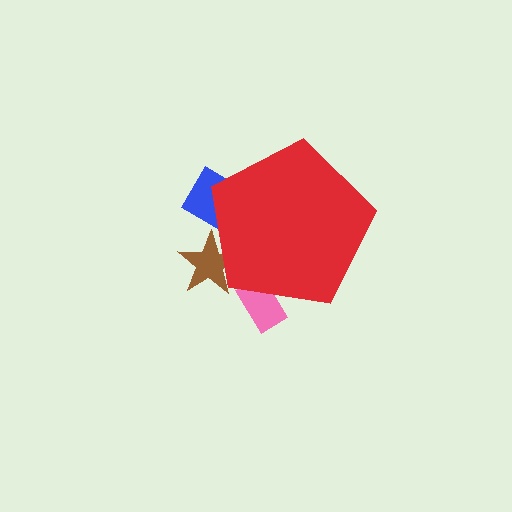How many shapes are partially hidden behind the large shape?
3 shapes are partially hidden.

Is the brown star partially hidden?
Yes, the brown star is partially hidden behind the red pentagon.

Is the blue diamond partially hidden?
Yes, the blue diamond is partially hidden behind the red pentagon.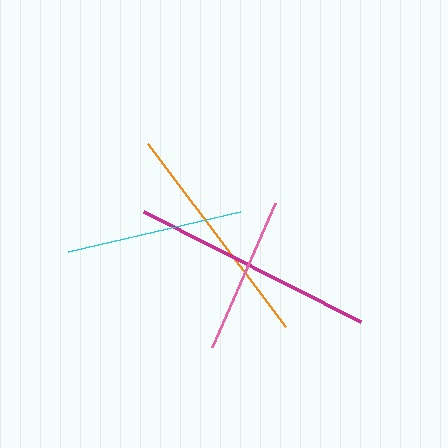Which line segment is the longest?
The magenta line is the longest at approximately 242 pixels.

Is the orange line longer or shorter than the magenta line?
The magenta line is longer than the orange line.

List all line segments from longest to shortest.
From longest to shortest: magenta, orange, cyan, pink.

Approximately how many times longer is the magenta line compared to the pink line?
The magenta line is approximately 1.5 times the length of the pink line.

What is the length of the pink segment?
The pink segment is approximately 157 pixels long.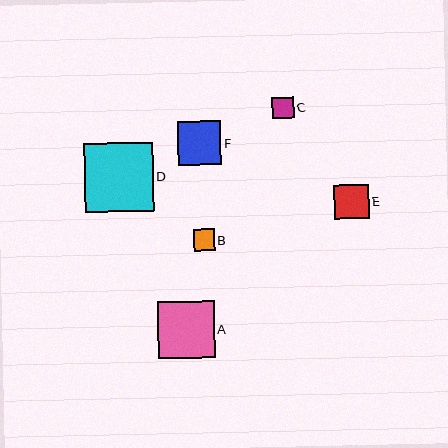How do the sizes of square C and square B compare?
Square C and square B are approximately the same size.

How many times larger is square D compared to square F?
Square D is approximately 1.6 times the size of square F.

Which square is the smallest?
Square B is the smallest with a size of approximately 21 pixels.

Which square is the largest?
Square D is the largest with a size of approximately 69 pixels.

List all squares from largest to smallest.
From largest to smallest: D, A, F, E, C, B.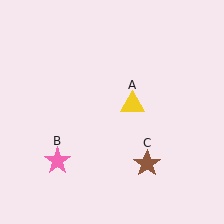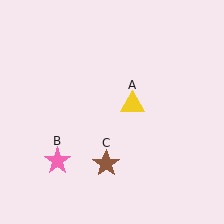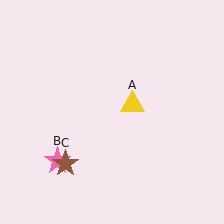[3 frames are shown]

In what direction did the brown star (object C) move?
The brown star (object C) moved left.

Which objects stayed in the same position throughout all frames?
Yellow triangle (object A) and pink star (object B) remained stationary.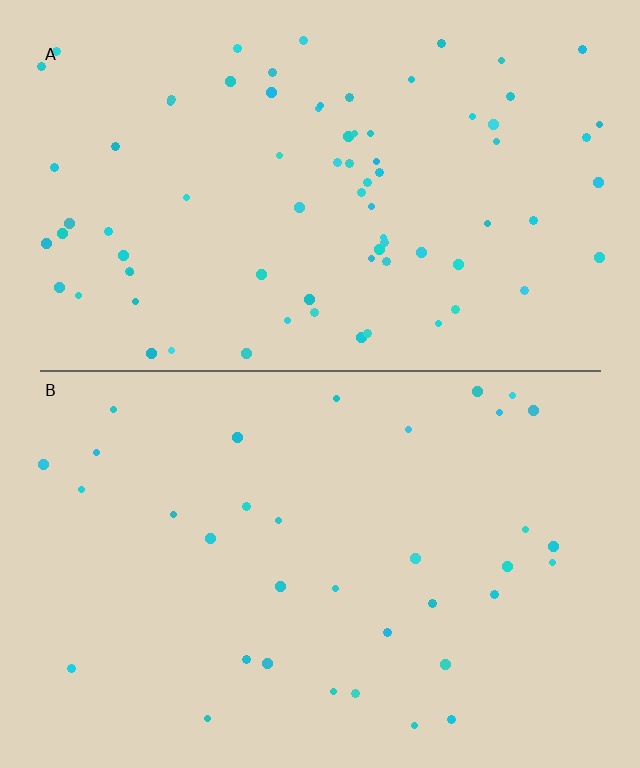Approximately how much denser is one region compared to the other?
Approximately 2.3× — region A over region B.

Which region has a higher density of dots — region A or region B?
A (the top).